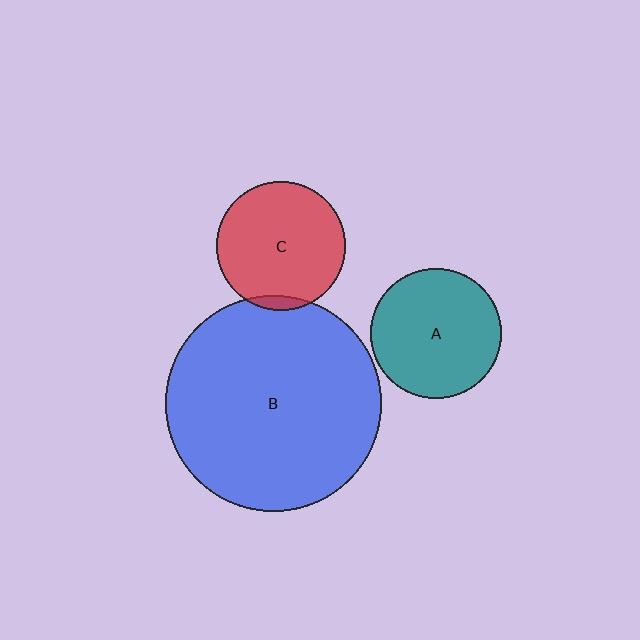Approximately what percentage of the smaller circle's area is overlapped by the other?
Approximately 5%.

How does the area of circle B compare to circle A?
Approximately 2.7 times.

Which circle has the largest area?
Circle B (blue).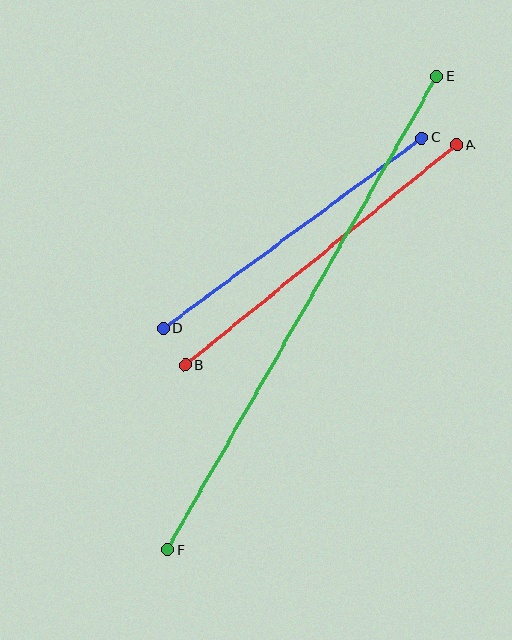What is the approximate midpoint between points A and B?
The midpoint is at approximately (321, 255) pixels.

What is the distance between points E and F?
The distance is approximately 545 pixels.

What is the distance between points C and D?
The distance is approximately 322 pixels.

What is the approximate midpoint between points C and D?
The midpoint is at approximately (293, 233) pixels.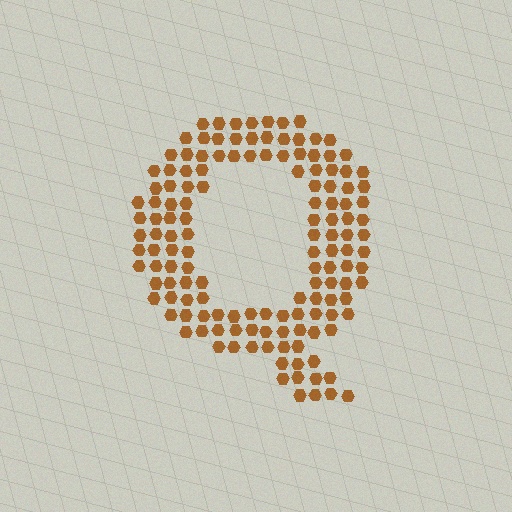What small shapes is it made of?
It is made of small hexagons.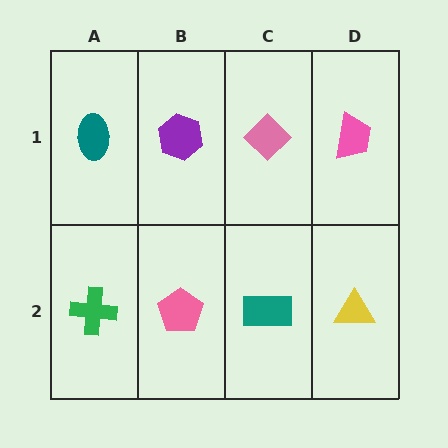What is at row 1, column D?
A pink trapezoid.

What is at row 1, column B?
A purple hexagon.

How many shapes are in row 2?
4 shapes.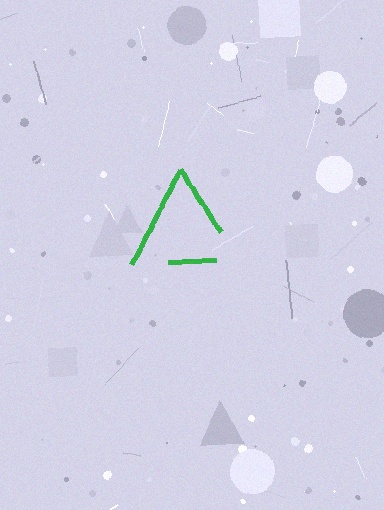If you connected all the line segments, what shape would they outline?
They would outline a triangle.